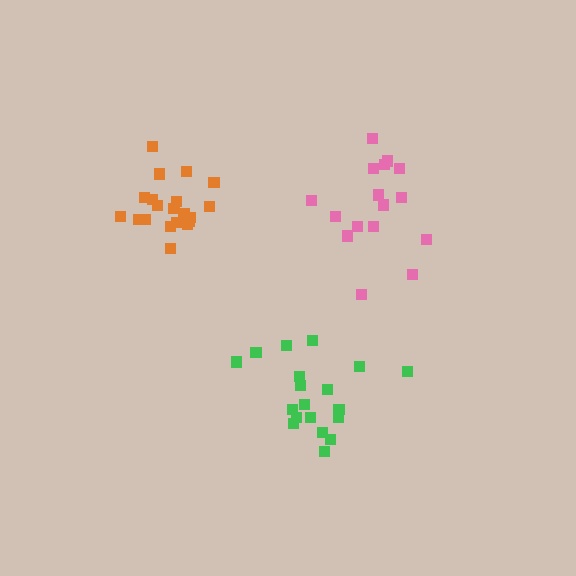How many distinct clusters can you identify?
There are 3 distinct clusters.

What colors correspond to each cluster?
The clusters are colored: pink, green, orange.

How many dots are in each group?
Group 1: 16 dots, Group 2: 19 dots, Group 3: 20 dots (55 total).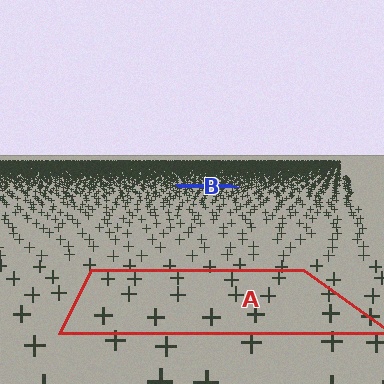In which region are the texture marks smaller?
The texture marks are smaller in region B, because it is farther away.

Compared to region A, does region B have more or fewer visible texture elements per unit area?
Region B has more texture elements per unit area — they are packed more densely because it is farther away.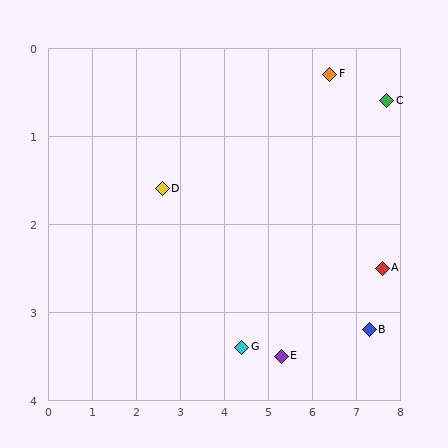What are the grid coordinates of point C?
Point C is at approximately (7.7, 0.6).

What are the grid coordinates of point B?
Point B is at approximately (7.3, 3.2).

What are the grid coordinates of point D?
Point D is at approximately (2.6, 1.6).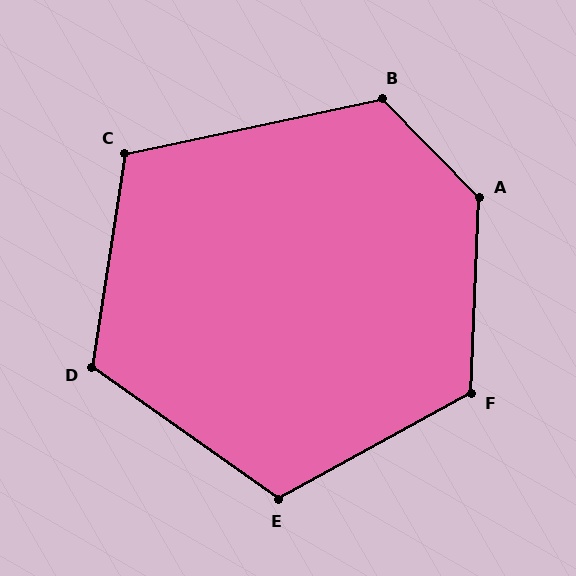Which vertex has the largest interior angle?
A, at approximately 133 degrees.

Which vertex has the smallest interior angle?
C, at approximately 111 degrees.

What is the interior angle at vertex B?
Approximately 122 degrees (obtuse).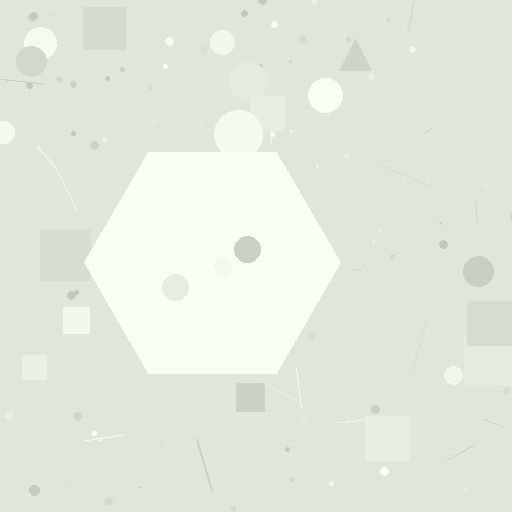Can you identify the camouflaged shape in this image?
The camouflaged shape is a hexagon.